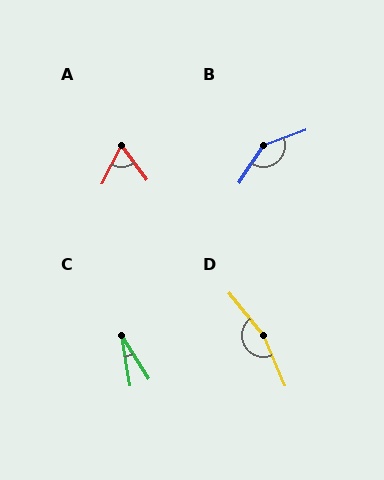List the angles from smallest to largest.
C (23°), A (64°), B (144°), D (164°).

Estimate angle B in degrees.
Approximately 144 degrees.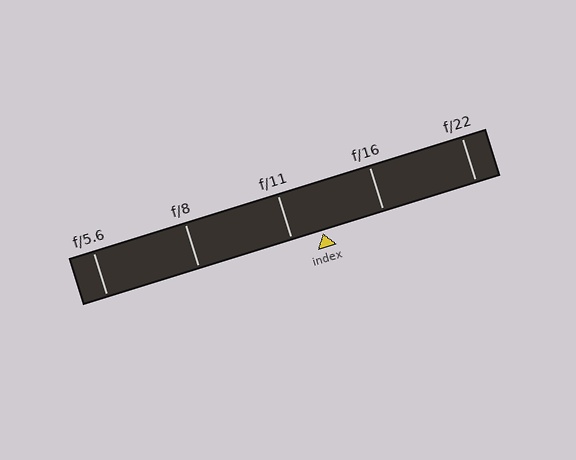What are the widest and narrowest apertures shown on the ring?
The widest aperture shown is f/5.6 and the narrowest is f/22.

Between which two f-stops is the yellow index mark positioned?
The index mark is between f/11 and f/16.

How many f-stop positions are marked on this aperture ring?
There are 5 f-stop positions marked.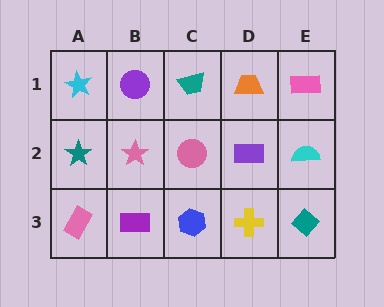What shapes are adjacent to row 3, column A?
A teal star (row 2, column A), a purple rectangle (row 3, column B).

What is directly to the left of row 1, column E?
An orange trapezoid.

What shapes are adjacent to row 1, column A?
A teal star (row 2, column A), a purple circle (row 1, column B).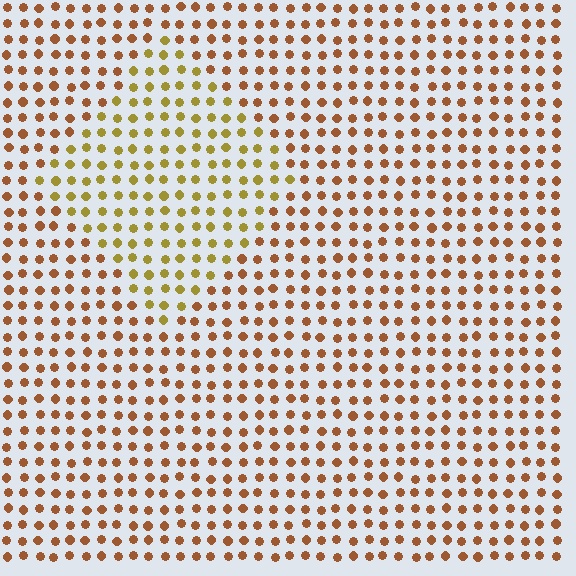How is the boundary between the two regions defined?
The boundary is defined purely by a slight shift in hue (about 32 degrees). Spacing, size, and orientation are identical on both sides.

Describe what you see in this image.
The image is filled with small brown elements in a uniform arrangement. A diamond-shaped region is visible where the elements are tinted to a slightly different hue, forming a subtle color boundary.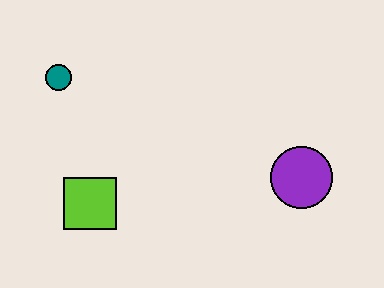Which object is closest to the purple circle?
The lime square is closest to the purple circle.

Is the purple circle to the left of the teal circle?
No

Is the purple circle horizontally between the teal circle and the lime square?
No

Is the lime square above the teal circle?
No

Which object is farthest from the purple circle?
The teal circle is farthest from the purple circle.